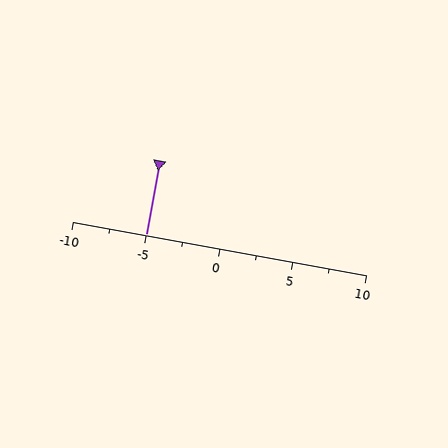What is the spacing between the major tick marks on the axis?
The major ticks are spaced 5 apart.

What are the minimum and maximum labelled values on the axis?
The axis runs from -10 to 10.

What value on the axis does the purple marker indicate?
The marker indicates approximately -5.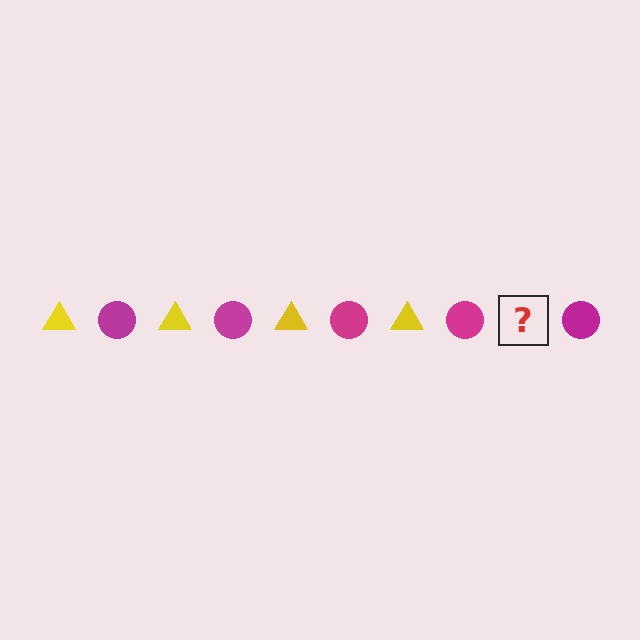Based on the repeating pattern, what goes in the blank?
The blank should be a yellow triangle.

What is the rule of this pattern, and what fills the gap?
The rule is that the pattern alternates between yellow triangle and magenta circle. The gap should be filled with a yellow triangle.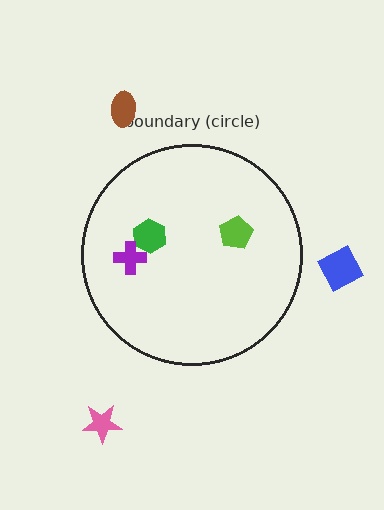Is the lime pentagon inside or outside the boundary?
Inside.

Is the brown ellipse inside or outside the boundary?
Outside.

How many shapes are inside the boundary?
3 inside, 3 outside.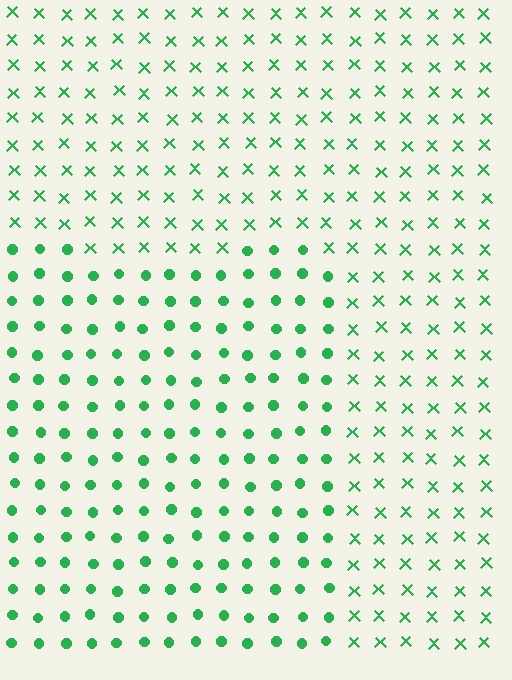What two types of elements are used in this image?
The image uses circles inside the rectangle region and X marks outside it.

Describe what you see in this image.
The image is filled with small green elements arranged in a uniform grid. A rectangle-shaped region contains circles, while the surrounding area contains X marks. The boundary is defined purely by the change in element shape.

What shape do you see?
I see a rectangle.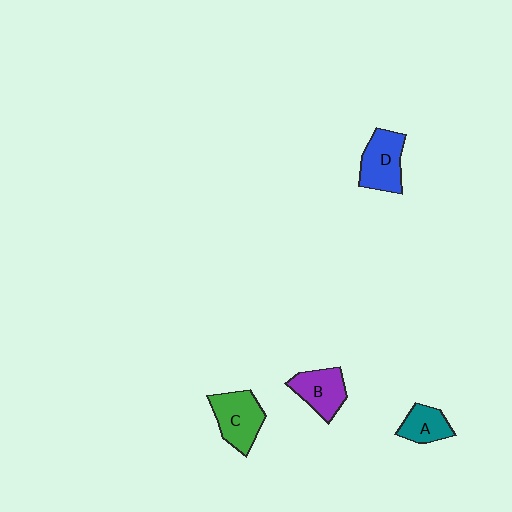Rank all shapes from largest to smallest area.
From largest to smallest: C (green), D (blue), B (purple), A (teal).